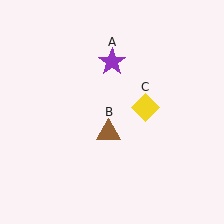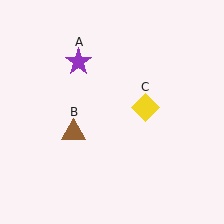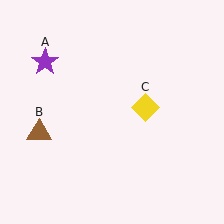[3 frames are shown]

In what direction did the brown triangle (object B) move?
The brown triangle (object B) moved left.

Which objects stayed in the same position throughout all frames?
Yellow diamond (object C) remained stationary.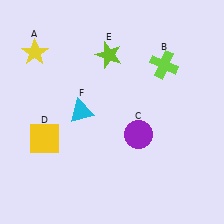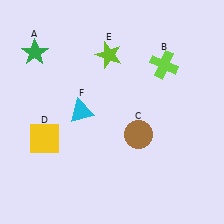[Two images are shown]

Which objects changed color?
A changed from yellow to green. C changed from purple to brown.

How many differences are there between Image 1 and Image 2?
There are 2 differences between the two images.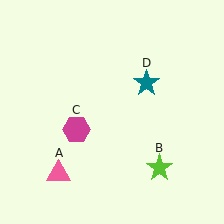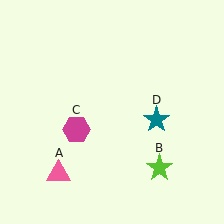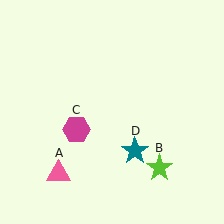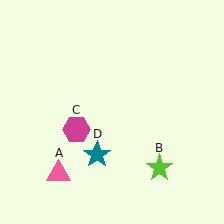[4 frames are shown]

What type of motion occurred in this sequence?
The teal star (object D) rotated clockwise around the center of the scene.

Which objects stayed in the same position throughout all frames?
Pink triangle (object A) and lime star (object B) and magenta hexagon (object C) remained stationary.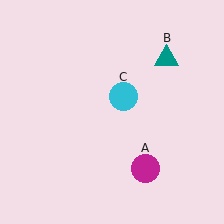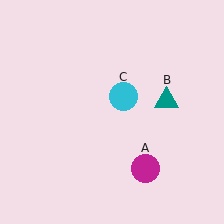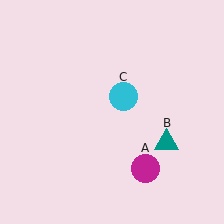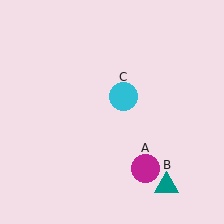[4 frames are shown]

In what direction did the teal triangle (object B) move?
The teal triangle (object B) moved down.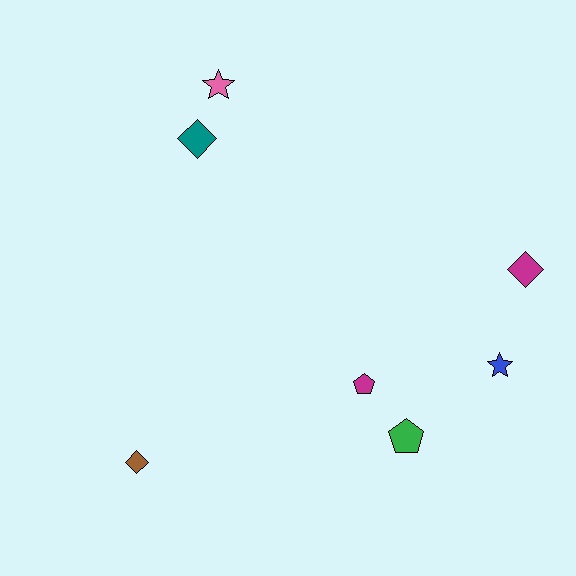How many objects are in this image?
There are 7 objects.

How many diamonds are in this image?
There are 3 diamonds.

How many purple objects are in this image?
There are no purple objects.